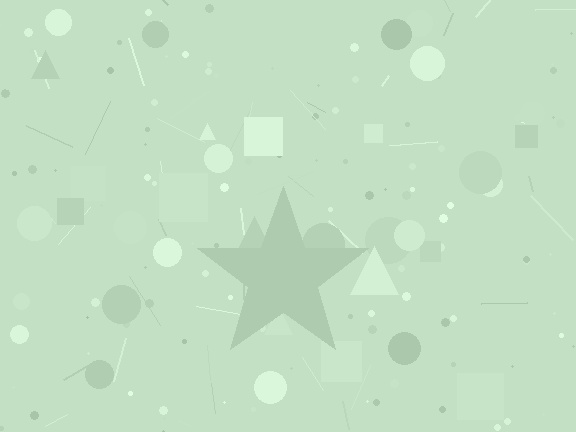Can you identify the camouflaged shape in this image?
The camouflaged shape is a star.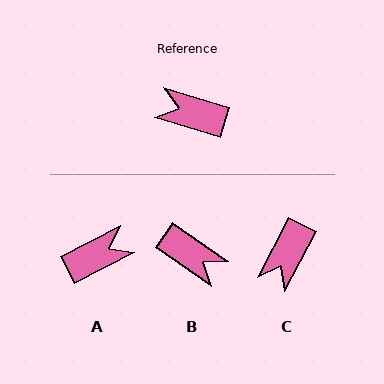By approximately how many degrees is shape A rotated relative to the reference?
Approximately 135 degrees clockwise.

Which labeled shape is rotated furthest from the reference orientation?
B, about 163 degrees away.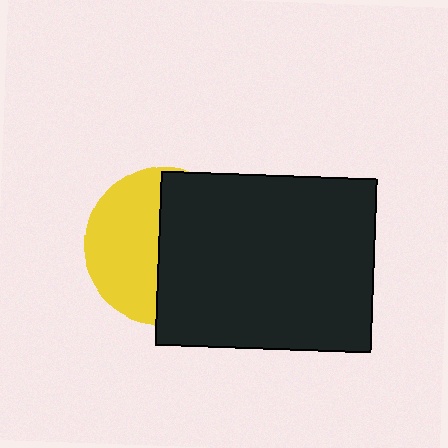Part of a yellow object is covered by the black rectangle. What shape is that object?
It is a circle.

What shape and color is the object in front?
The object in front is a black rectangle.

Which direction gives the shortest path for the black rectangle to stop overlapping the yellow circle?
Moving right gives the shortest separation.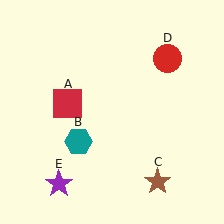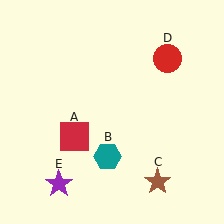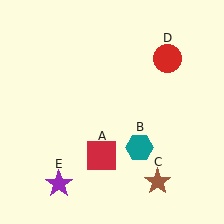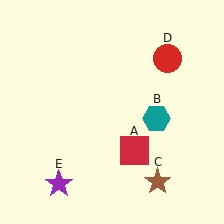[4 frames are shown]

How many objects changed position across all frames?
2 objects changed position: red square (object A), teal hexagon (object B).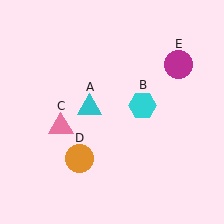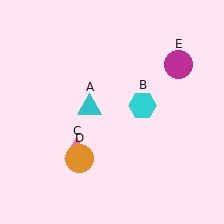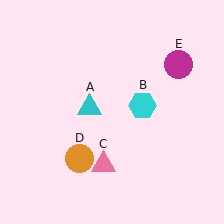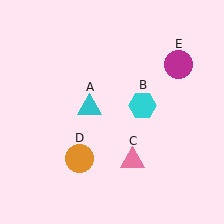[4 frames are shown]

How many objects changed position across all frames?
1 object changed position: pink triangle (object C).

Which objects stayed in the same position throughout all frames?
Cyan triangle (object A) and cyan hexagon (object B) and orange circle (object D) and magenta circle (object E) remained stationary.